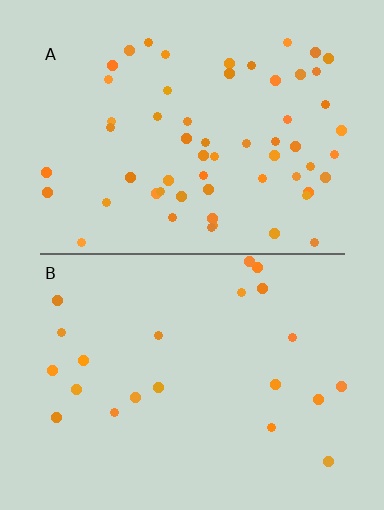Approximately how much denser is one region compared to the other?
Approximately 2.7× — region A over region B.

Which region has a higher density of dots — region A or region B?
A (the top).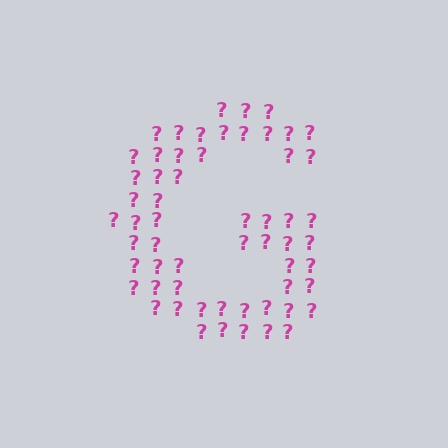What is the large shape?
The large shape is the letter G.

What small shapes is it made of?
It is made of small question marks.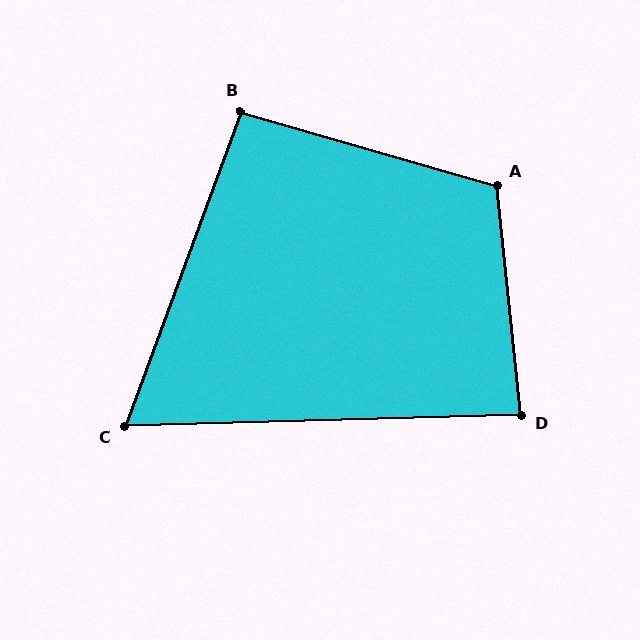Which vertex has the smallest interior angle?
C, at approximately 68 degrees.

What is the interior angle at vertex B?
Approximately 94 degrees (approximately right).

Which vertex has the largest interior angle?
A, at approximately 112 degrees.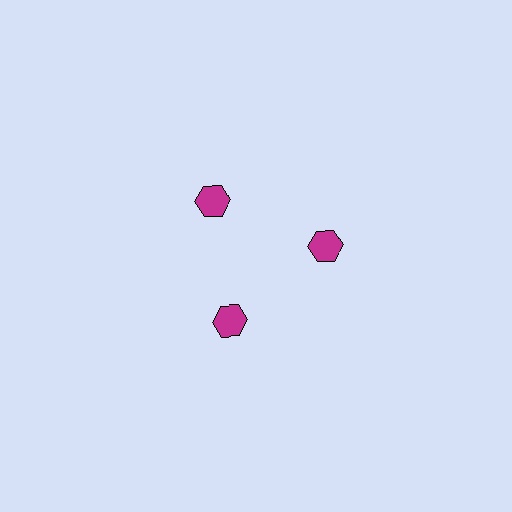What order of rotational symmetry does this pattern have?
This pattern has 3-fold rotational symmetry.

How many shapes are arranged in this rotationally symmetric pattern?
There are 3 shapes, arranged in 3 groups of 1.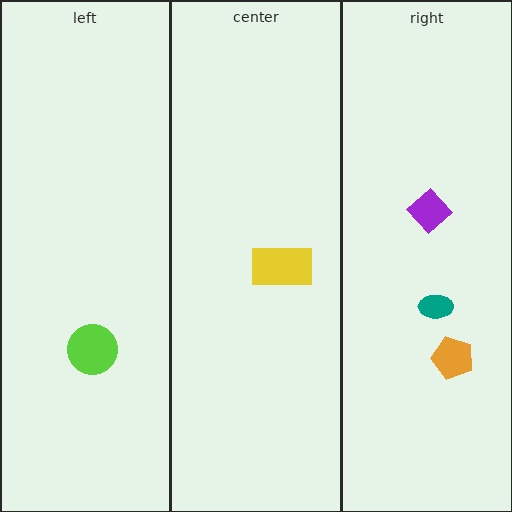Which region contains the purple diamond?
The right region.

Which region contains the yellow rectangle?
The center region.